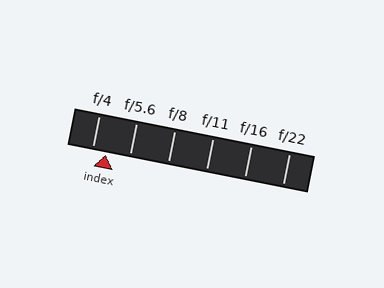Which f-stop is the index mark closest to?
The index mark is closest to f/4.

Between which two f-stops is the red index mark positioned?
The index mark is between f/4 and f/5.6.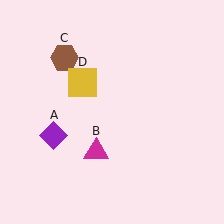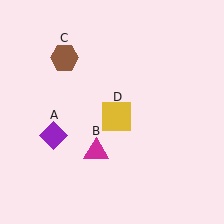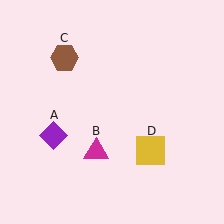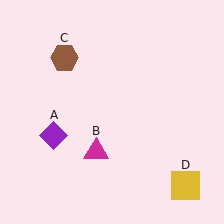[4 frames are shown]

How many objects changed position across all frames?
1 object changed position: yellow square (object D).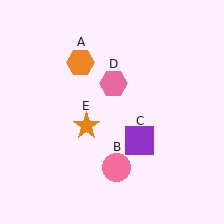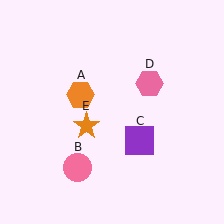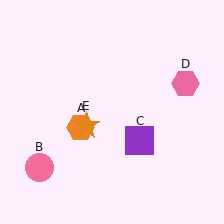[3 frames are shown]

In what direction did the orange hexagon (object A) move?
The orange hexagon (object A) moved down.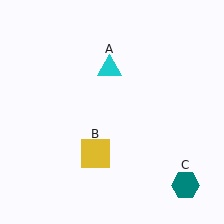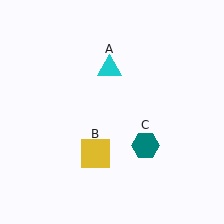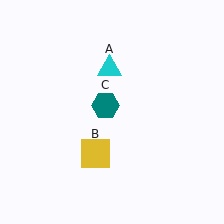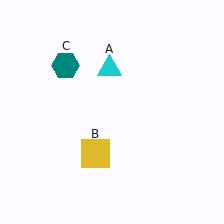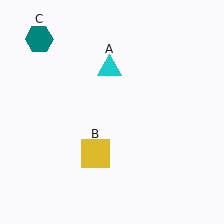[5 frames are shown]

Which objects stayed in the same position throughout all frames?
Cyan triangle (object A) and yellow square (object B) remained stationary.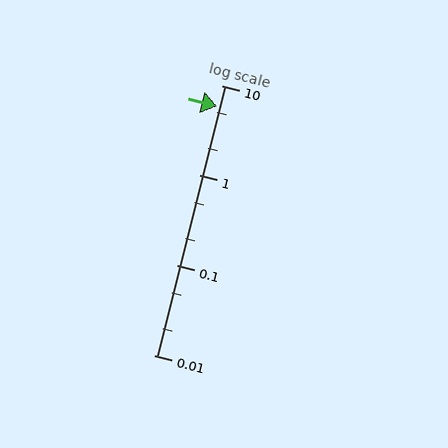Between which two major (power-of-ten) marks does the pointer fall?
The pointer is between 1 and 10.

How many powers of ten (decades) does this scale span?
The scale spans 3 decades, from 0.01 to 10.